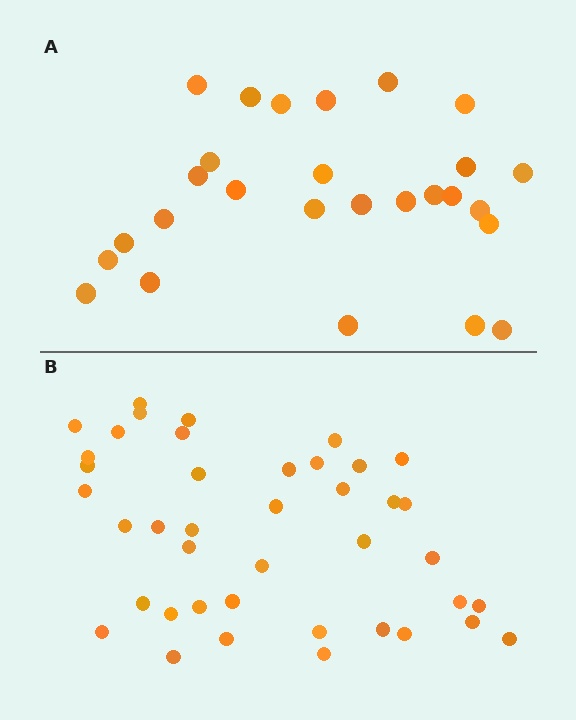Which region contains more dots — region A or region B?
Region B (the bottom region) has more dots.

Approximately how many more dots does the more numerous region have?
Region B has approximately 15 more dots than region A.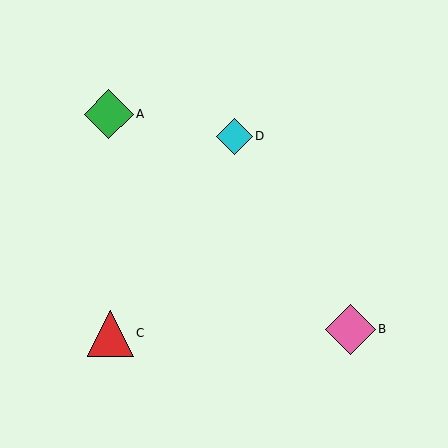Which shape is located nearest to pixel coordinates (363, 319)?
The pink diamond (labeled B) at (350, 329) is nearest to that location.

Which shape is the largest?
The pink diamond (labeled B) is the largest.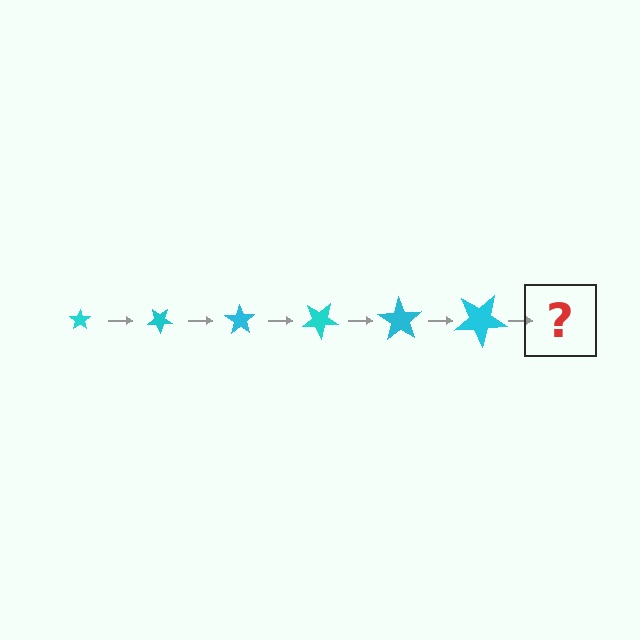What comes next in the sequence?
The next element should be a star, larger than the previous one and rotated 210 degrees from the start.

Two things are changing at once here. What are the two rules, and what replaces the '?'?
The two rules are that the star grows larger each step and it rotates 35 degrees each step. The '?' should be a star, larger than the previous one and rotated 210 degrees from the start.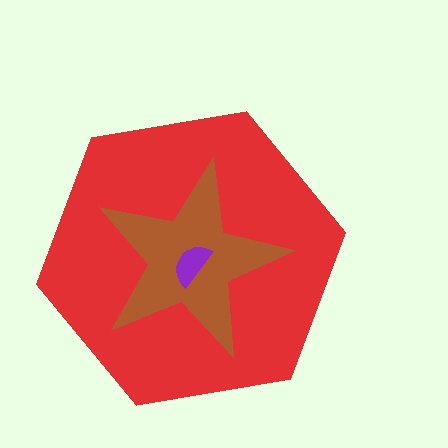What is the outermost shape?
The red hexagon.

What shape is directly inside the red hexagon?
The brown star.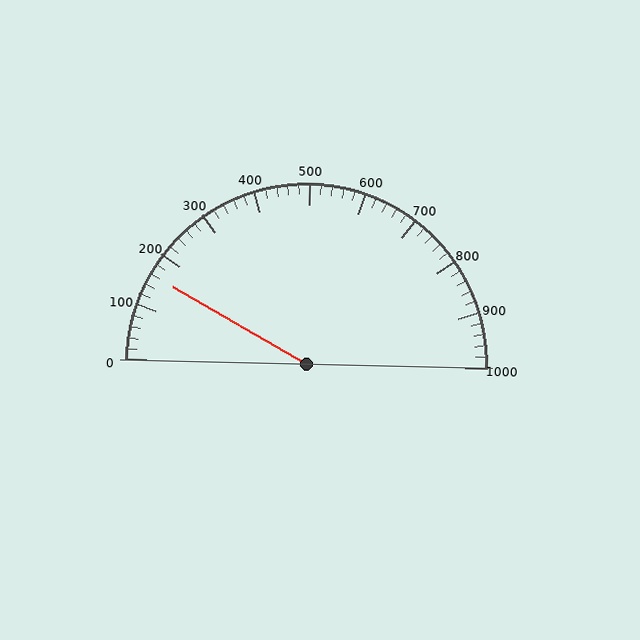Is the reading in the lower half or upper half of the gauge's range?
The reading is in the lower half of the range (0 to 1000).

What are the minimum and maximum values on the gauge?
The gauge ranges from 0 to 1000.